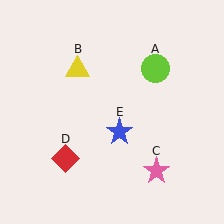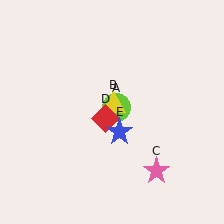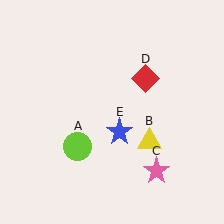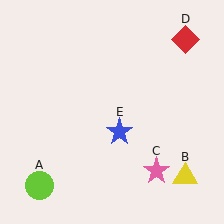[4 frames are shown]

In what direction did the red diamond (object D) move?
The red diamond (object D) moved up and to the right.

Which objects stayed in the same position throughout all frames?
Pink star (object C) and blue star (object E) remained stationary.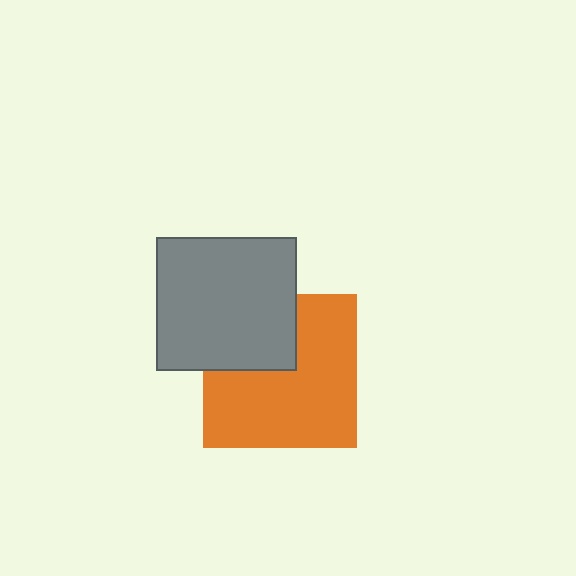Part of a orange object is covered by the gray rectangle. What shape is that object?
It is a square.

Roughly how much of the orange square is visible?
Most of it is visible (roughly 69%).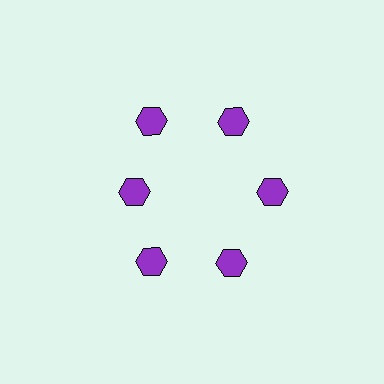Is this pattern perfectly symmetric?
No. The 6 purple hexagons are arranged in a ring, but one element near the 9 o'clock position is pulled inward toward the center, breaking the 6-fold rotational symmetry.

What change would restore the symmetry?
The symmetry would be restored by moving it outward, back onto the ring so that all 6 hexagons sit at equal angles and equal distance from the center.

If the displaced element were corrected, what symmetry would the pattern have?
It would have 6-fold rotational symmetry — the pattern would map onto itself every 60 degrees.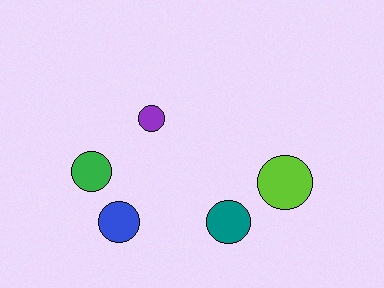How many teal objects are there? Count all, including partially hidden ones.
There is 1 teal object.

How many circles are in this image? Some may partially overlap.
There are 5 circles.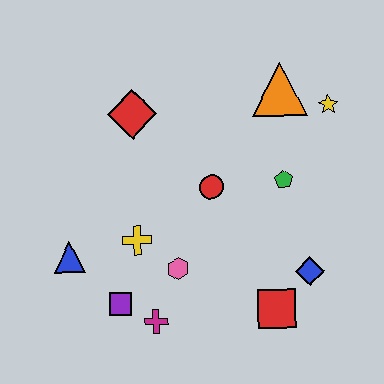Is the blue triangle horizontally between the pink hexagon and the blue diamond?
No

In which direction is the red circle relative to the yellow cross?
The red circle is to the right of the yellow cross.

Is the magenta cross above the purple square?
No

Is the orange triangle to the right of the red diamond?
Yes